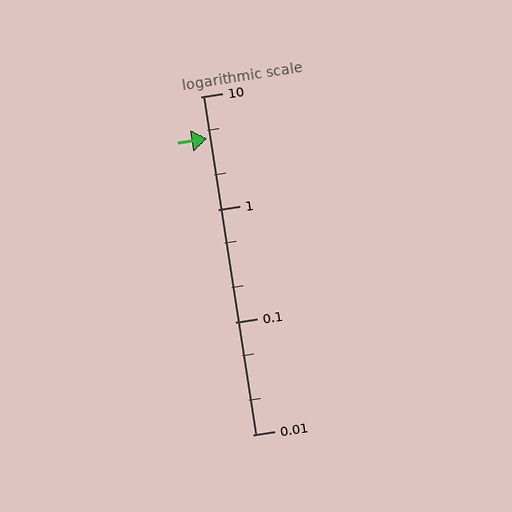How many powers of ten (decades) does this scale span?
The scale spans 3 decades, from 0.01 to 10.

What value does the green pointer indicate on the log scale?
The pointer indicates approximately 4.2.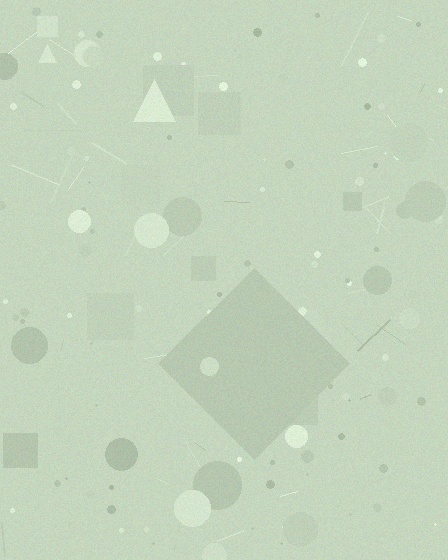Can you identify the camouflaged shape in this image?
The camouflaged shape is a diamond.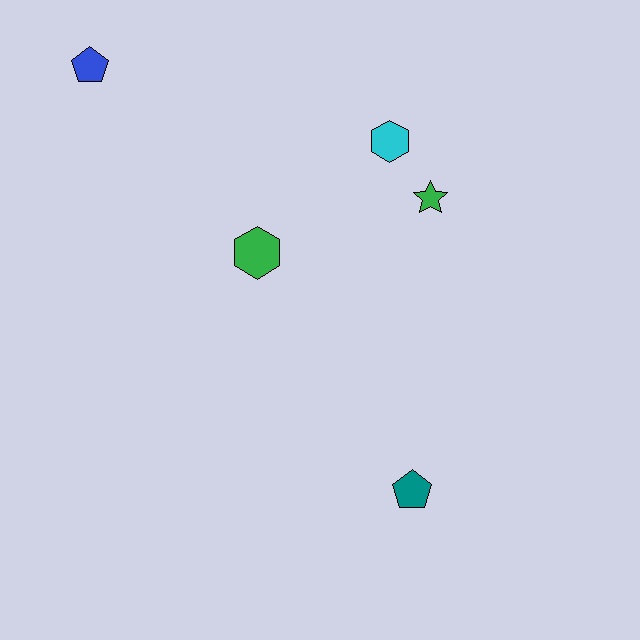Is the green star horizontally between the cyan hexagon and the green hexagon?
No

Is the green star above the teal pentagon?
Yes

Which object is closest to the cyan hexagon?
The green star is closest to the cyan hexagon.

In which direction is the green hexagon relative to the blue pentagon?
The green hexagon is below the blue pentagon.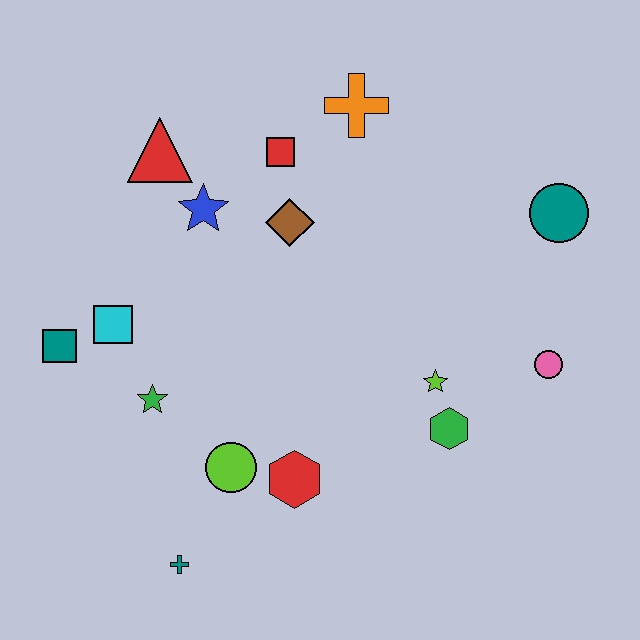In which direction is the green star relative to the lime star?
The green star is to the left of the lime star.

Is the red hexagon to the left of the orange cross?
Yes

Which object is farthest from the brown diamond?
The teal cross is farthest from the brown diamond.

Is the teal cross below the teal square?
Yes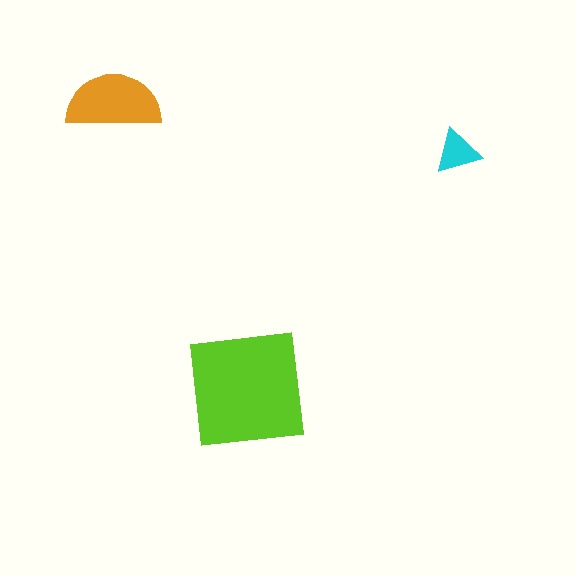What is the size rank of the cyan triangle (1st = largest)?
3rd.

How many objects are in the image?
There are 3 objects in the image.